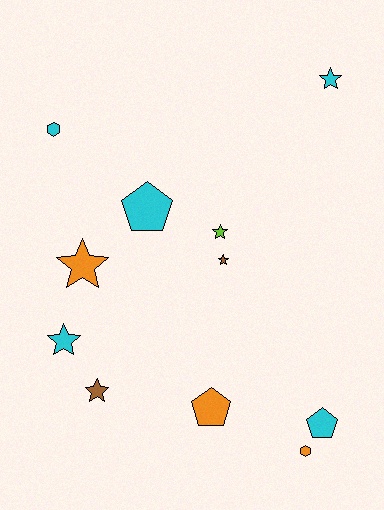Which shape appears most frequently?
Star, with 6 objects.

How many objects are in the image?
There are 11 objects.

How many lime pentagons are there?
There are no lime pentagons.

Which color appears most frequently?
Cyan, with 5 objects.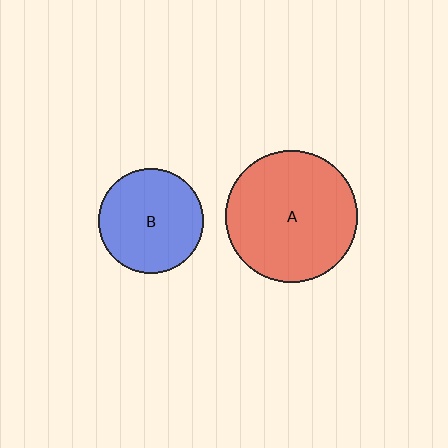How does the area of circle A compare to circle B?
Approximately 1.6 times.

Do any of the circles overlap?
No, none of the circles overlap.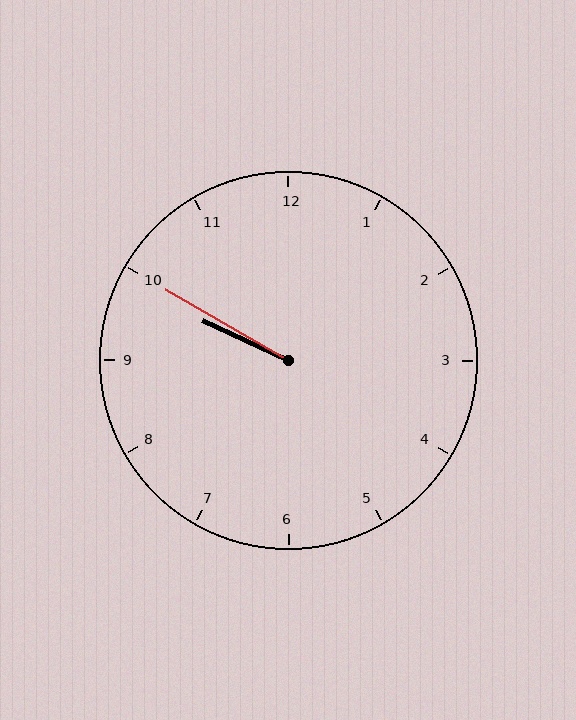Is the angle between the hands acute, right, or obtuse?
It is acute.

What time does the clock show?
9:50.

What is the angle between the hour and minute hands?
Approximately 5 degrees.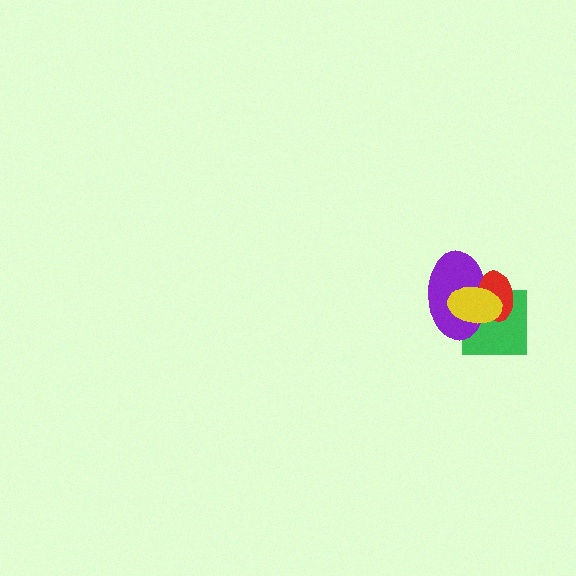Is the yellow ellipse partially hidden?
No, no other shape covers it.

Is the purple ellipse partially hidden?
Yes, it is partially covered by another shape.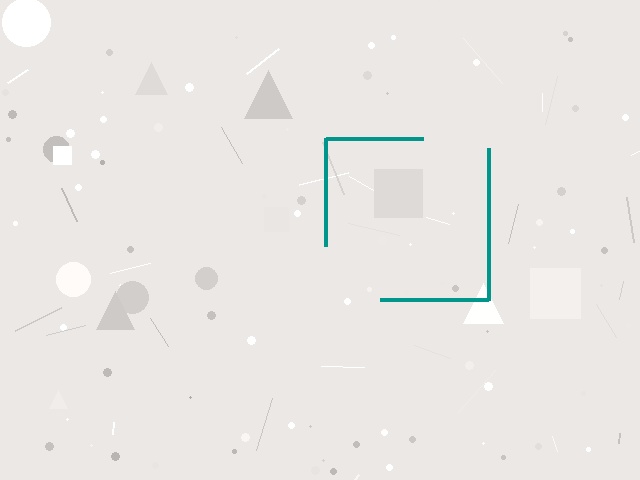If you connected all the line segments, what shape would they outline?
They would outline a square.